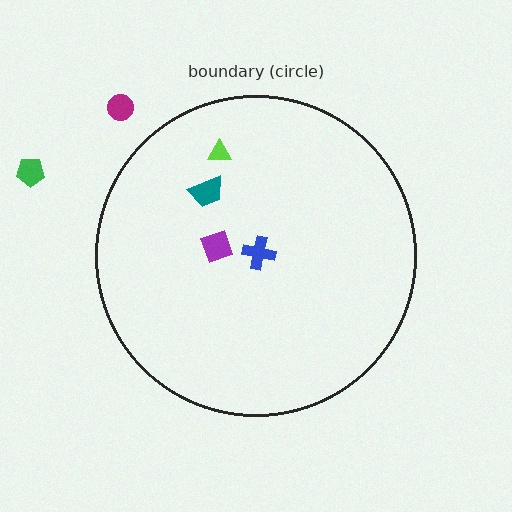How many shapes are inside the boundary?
4 inside, 2 outside.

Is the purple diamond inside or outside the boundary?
Inside.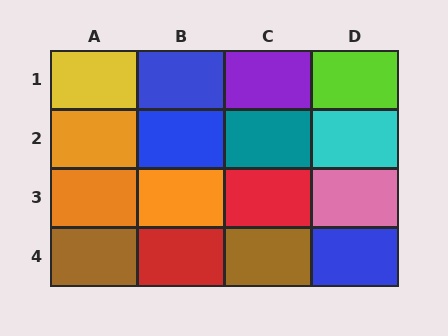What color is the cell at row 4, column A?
Brown.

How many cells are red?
2 cells are red.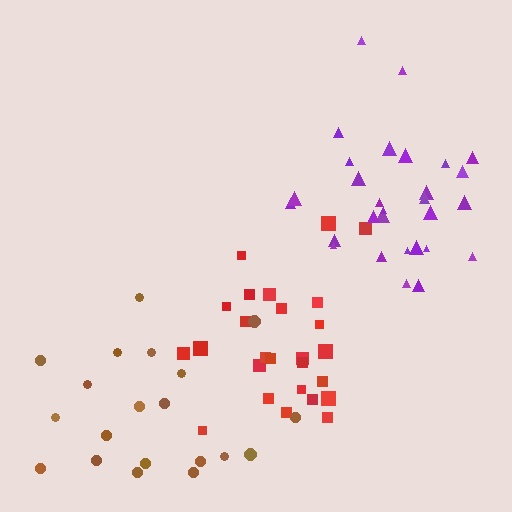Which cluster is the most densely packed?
Red.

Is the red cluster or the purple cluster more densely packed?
Red.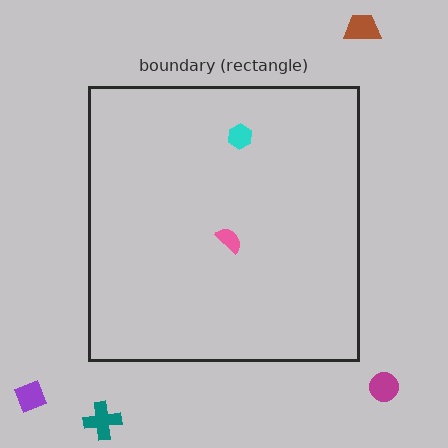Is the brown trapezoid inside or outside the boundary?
Outside.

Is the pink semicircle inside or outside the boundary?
Inside.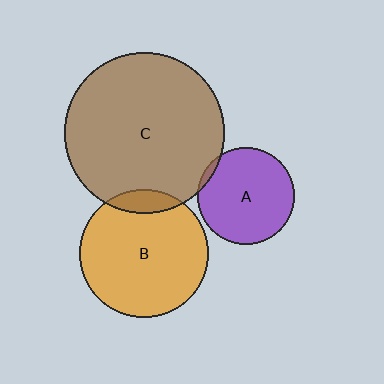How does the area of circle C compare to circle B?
Approximately 1.6 times.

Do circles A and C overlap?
Yes.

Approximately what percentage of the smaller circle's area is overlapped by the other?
Approximately 5%.